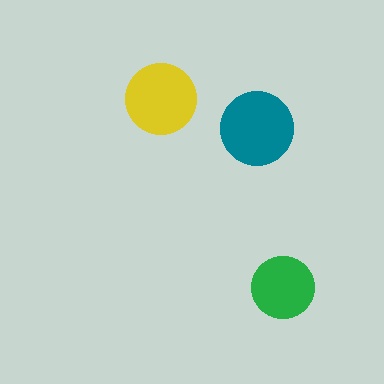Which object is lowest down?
The green circle is bottommost.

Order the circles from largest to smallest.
the teal one, the yellow one, the green one.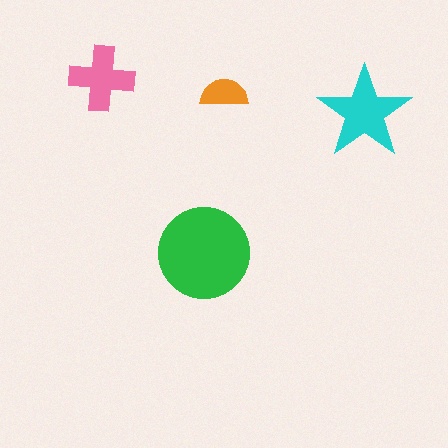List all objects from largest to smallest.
The green circle, the cyan star, the pink cross, the orange semicircle.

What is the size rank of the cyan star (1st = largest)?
2nd.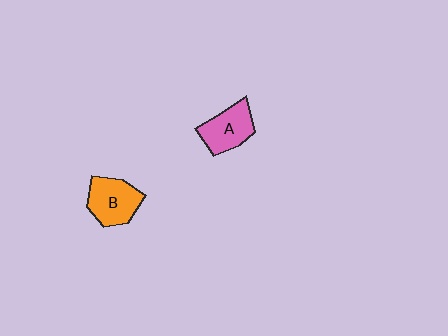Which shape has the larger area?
Shape B (orange).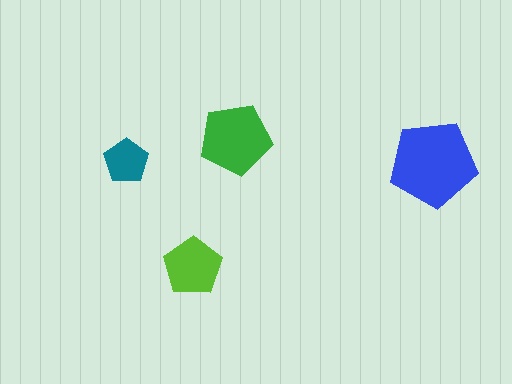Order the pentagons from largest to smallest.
the blue one, the green one, the lime one, the teal one.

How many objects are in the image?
There are 4 objects in the image.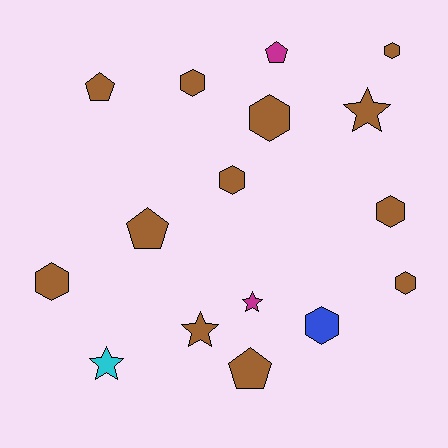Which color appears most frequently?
Brown, with 12 objects.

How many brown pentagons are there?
There are 3 brown pentagons.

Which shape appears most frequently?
Hexagon, with 8 objects.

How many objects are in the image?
There are 16 objects.